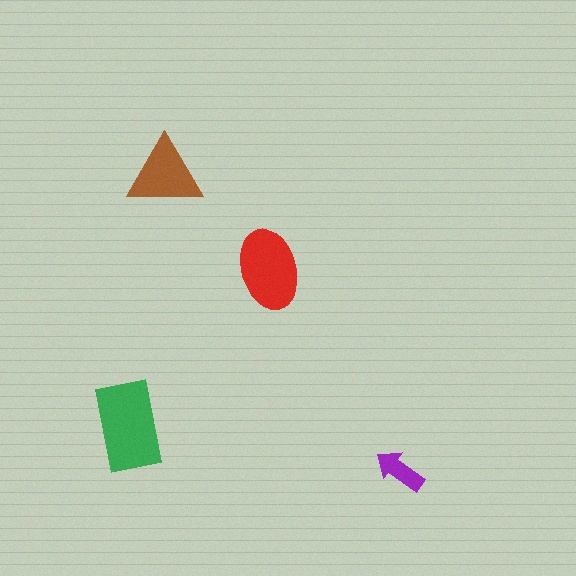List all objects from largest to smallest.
The green rectangle, the red ellipse, the brown triangle, the purple arrow.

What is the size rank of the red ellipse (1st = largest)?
2nd.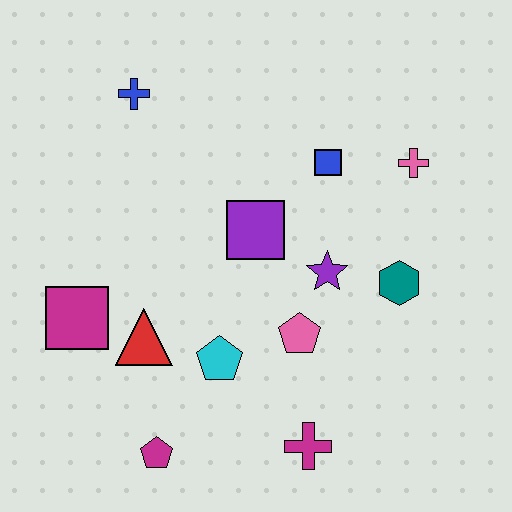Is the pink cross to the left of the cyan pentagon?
No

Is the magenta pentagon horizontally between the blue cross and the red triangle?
No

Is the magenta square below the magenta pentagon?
No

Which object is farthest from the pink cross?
The magenta pentagon is farthest from the pink cross.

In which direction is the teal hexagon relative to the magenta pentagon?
The teal hexagon is to the right of the magenta pentagon.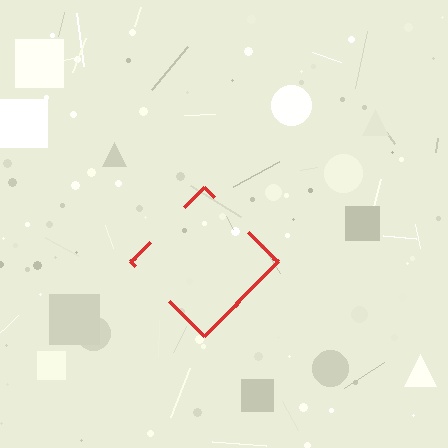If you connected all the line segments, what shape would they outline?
They would outline a diamond.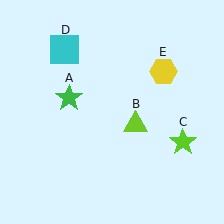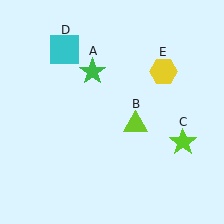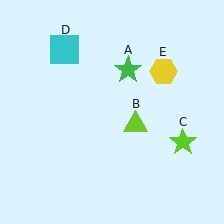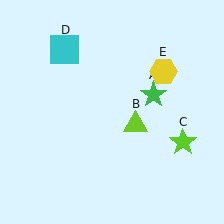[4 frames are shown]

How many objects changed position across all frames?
1 object changed position: green star (object A).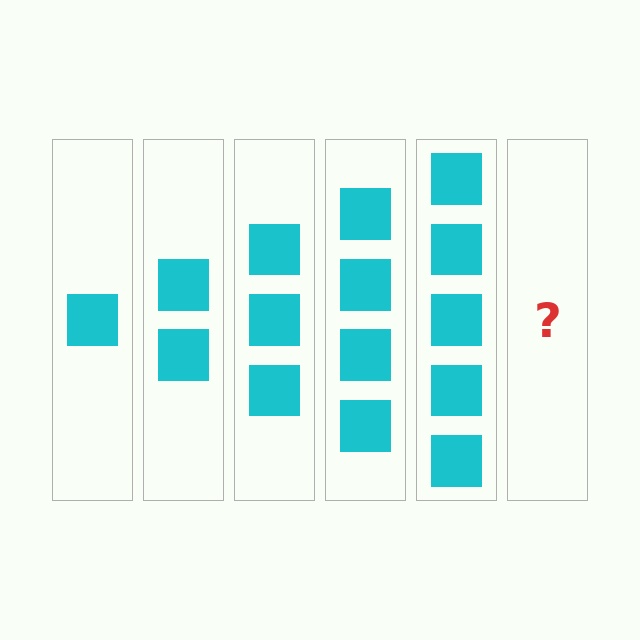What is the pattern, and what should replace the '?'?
The pattern is that each step adds one more square. The '?' should be 6 squares.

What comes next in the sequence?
The next element should be 6 squares.